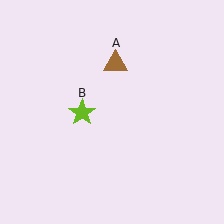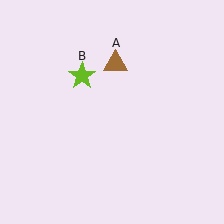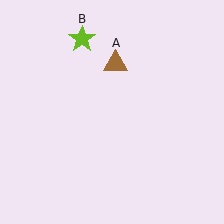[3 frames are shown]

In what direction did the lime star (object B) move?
The lime star (object B) moved up.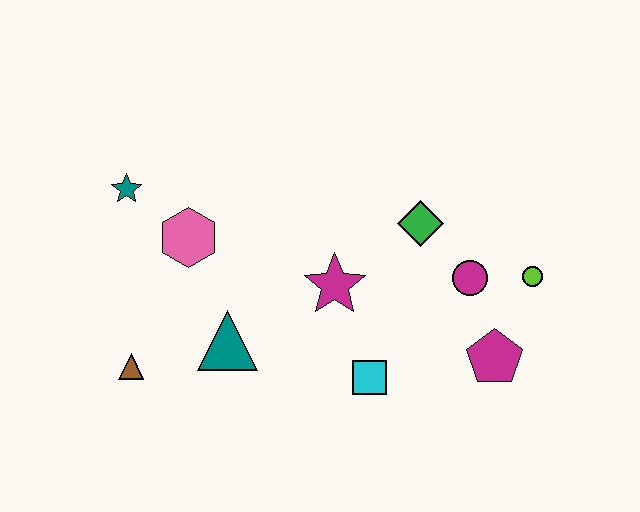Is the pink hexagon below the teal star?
Yes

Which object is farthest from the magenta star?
The teal star is farthest from the magenta star.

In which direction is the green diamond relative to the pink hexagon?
The green diamond is to the right of the pink hexagon.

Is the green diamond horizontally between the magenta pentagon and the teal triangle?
Yes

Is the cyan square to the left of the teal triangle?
No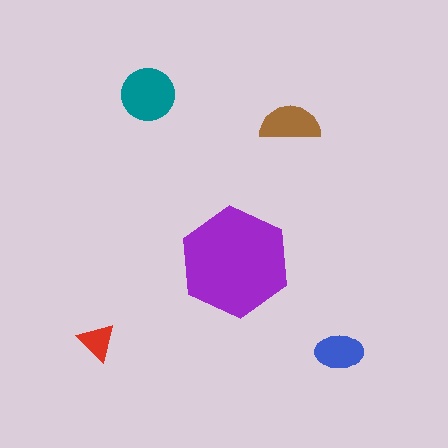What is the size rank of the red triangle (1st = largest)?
5th.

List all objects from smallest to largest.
The red triangle, the blue ellipse, the brown semicircle, the teal circle, the purple hexagon.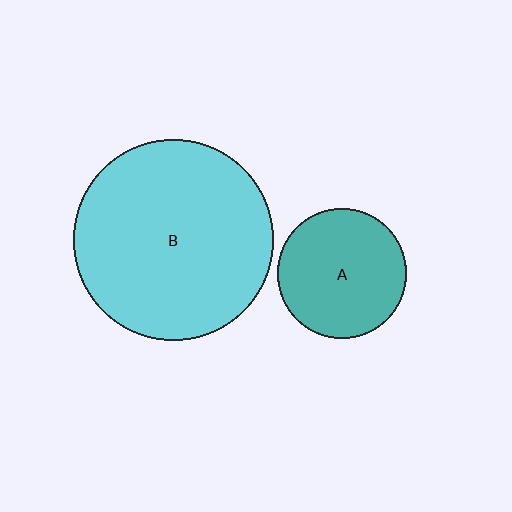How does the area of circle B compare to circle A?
Approximately 2.4 times.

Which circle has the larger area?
Circle B (cyan).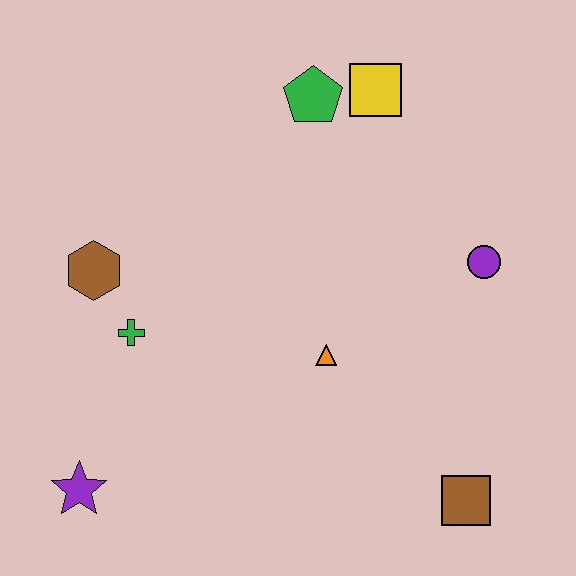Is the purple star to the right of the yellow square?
No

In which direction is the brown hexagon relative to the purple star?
The brown hexagon is above the purple star.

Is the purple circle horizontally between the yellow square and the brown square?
No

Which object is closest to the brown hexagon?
The green cross is closest to the brown hexagon.